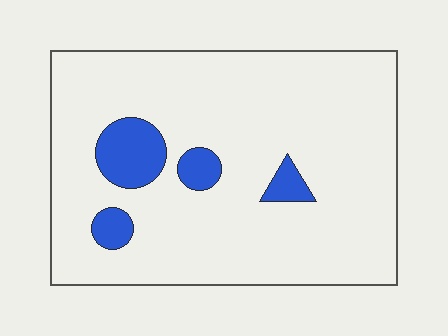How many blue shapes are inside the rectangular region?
4.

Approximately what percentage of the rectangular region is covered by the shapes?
Approximately 10%.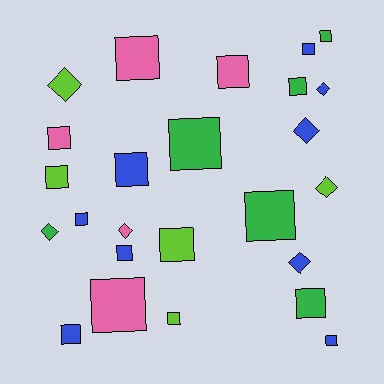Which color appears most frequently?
Blue, with 9 objects.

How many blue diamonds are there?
There are 3 blue diamonds.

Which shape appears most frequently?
Square, with 18 objects.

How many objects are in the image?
There are 25 objects.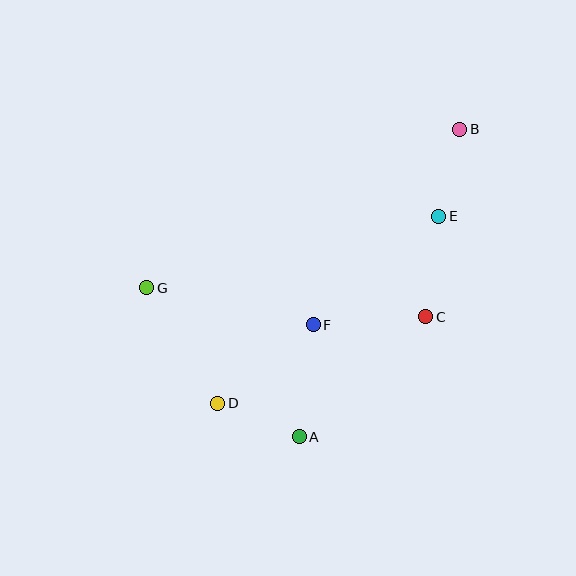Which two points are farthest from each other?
Points B and D are farthest from each other.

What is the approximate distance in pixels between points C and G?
The distance between C and G is approximately 280 pixels.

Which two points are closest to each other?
Points A and D are closest to each other.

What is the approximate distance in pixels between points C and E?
The distance between C and E is approximately 101 pixels.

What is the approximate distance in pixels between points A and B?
The distance between A and B is approximately 347 pixels.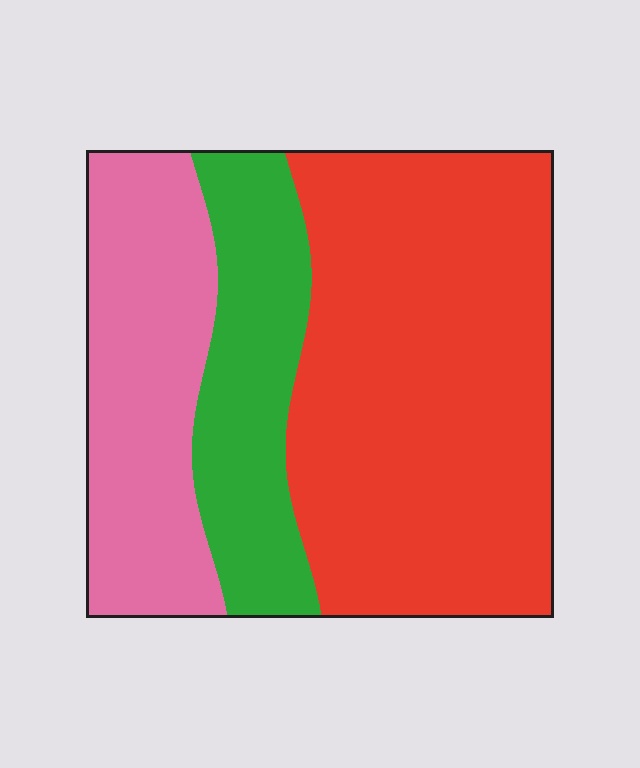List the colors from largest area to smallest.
From largest to smallest: red, pink, green.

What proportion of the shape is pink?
Pink covers about 25% of the shape.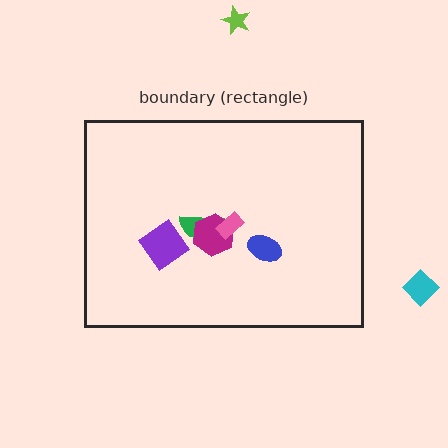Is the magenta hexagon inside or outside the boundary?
Inside.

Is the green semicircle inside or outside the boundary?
Inside.